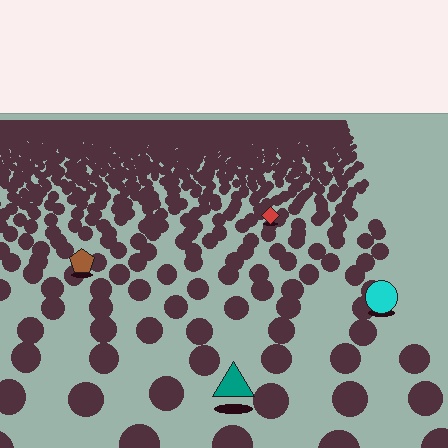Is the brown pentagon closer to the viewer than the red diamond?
Yes. The brown pentagon is closer — you can tell from the texture gradient: the ground texture is coarser near it.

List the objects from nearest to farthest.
From nearest to farthest: the teal triangle, the cyan circle, the brown pentagon, the red diamond.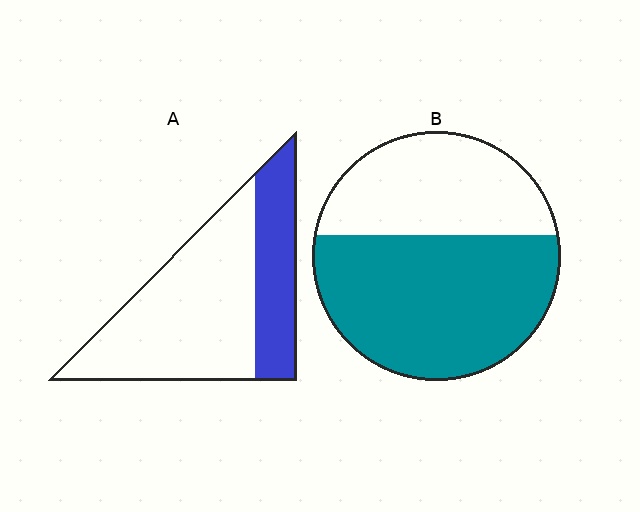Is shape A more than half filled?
No.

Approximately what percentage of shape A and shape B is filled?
A is approximately 30% and B is approximately 60%.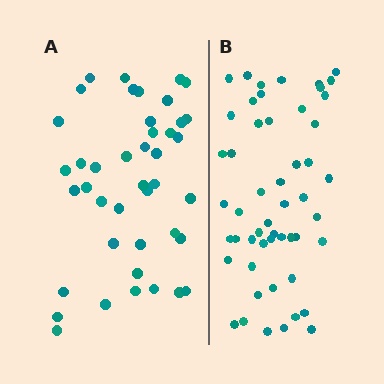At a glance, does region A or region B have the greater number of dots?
Region B (the right region) has more dots.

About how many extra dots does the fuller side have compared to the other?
Region B has roughly 10 or so more dots than region A.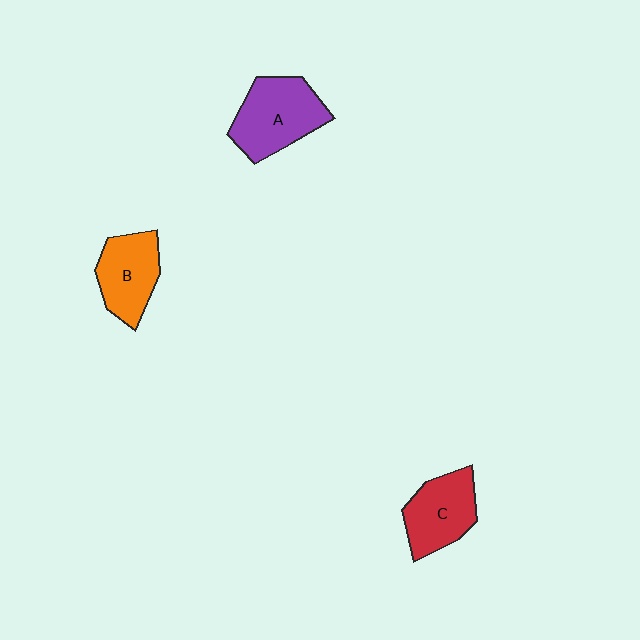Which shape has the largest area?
Shape A (purple).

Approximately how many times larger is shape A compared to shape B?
Approximately 1.3 times.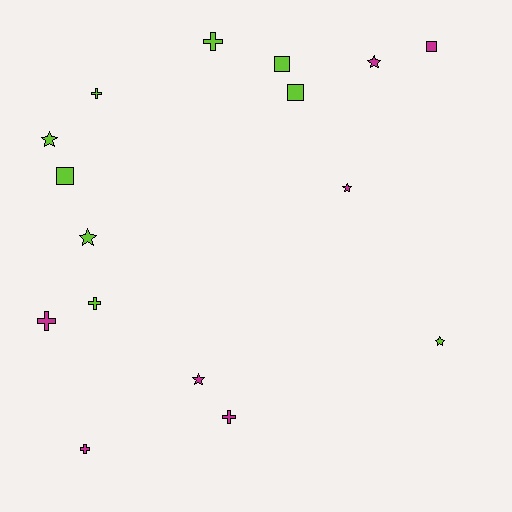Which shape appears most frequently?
Cross, with 6 objects.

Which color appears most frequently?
Lime, with 9 objects.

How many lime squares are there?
There are 3 lime squares.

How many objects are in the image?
There are 16 objects.